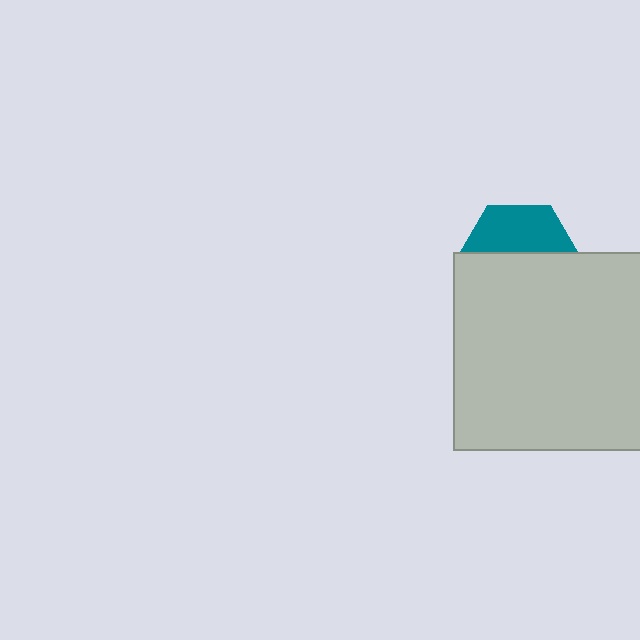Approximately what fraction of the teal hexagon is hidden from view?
Roughly 60% of the teal hexagon is hidden behind the light gray square.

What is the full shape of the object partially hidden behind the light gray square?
The partially hidden object is a teal hexagon.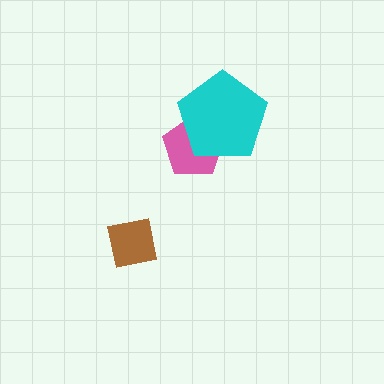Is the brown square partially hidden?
No, no other shape covers it.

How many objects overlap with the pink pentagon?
1 object overlaps with the pink pentagon.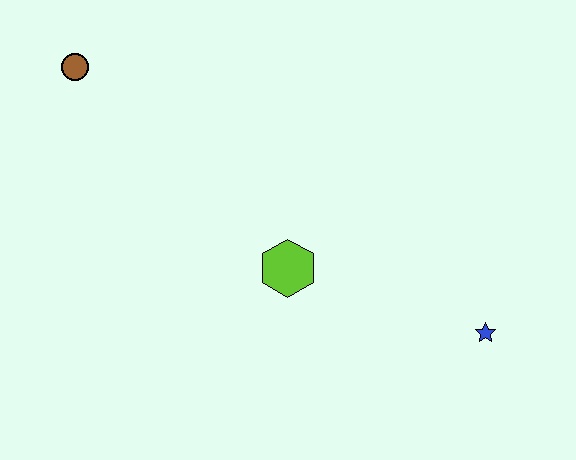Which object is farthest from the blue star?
The brown circle is farthest from the blue star.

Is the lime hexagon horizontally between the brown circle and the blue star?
Yes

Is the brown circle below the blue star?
No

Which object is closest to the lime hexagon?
The blue star is closest to the lime hexagon.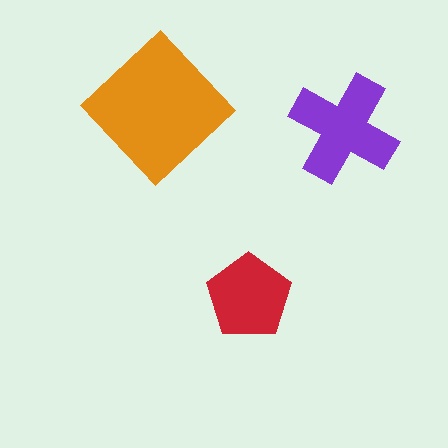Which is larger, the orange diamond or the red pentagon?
The orange diamond.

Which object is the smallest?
The red pentagon.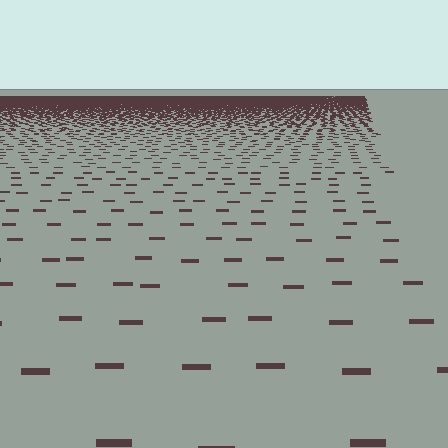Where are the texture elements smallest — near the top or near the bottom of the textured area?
Near the top.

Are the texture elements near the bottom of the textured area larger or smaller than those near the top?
Larger. Near the bottom, elements are closer to the viewer and appear at a bigger on-screen size.